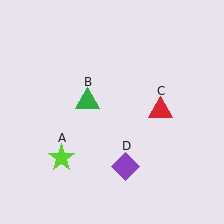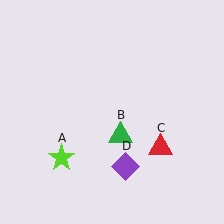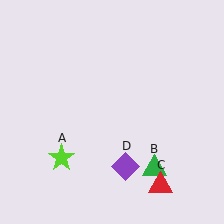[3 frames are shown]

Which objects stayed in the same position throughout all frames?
Lime star (object A) and purple diamond (object D) remained stationary.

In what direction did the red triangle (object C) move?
The red triangle (object C) moved down.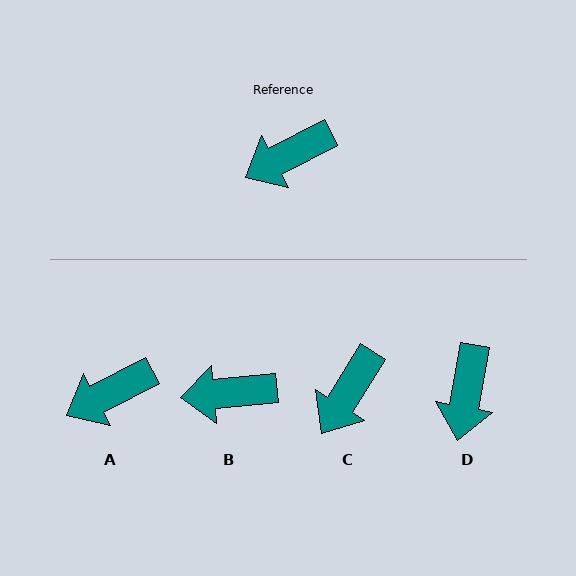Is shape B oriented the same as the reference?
No, it is off by about 22 degrees.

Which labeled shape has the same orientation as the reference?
A.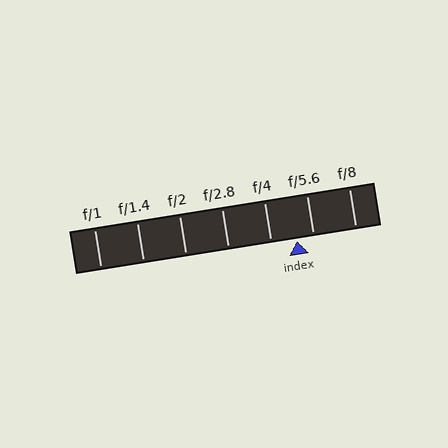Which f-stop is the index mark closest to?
The index mark is closest to f/5.6.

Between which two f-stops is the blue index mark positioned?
The index mark is between f/4 and f/5.6.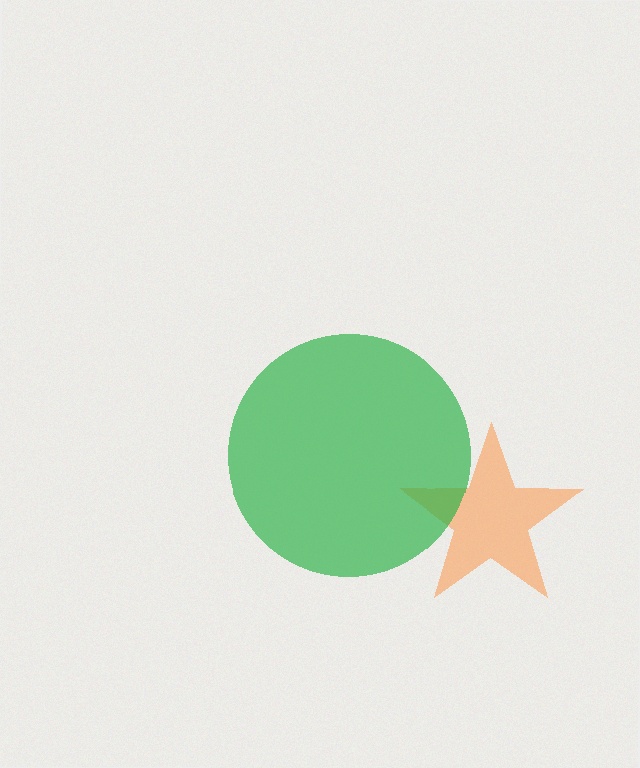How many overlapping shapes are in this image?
There are 2 overlapping shapes in the image.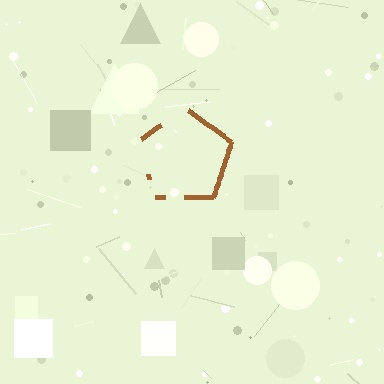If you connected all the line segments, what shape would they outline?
They would outline a pentagon.